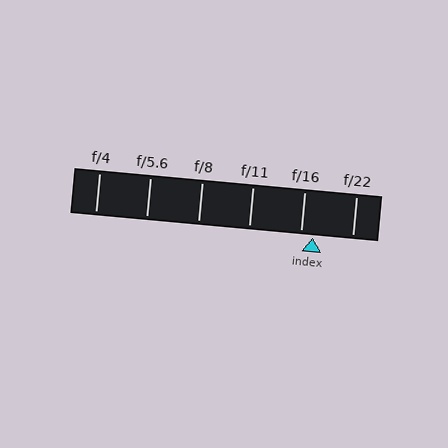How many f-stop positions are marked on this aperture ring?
There are 6 f-stop positions marked.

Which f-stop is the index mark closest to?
The index mark is closest to f/16.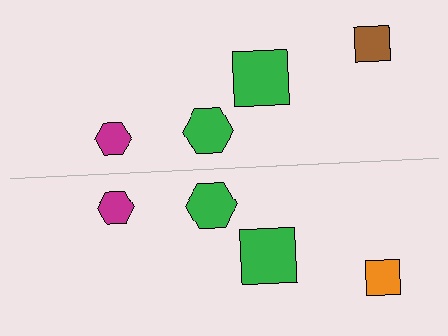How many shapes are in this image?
There are 8 shapes in this image.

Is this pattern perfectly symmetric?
No, the pattern is not perfectly symmetric. The orange square on the bottom side breaks the symmetry — its mirror counterpart is brown.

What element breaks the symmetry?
The orange square on the bottom side breaks the symmetry — its mirror counterpart is brown.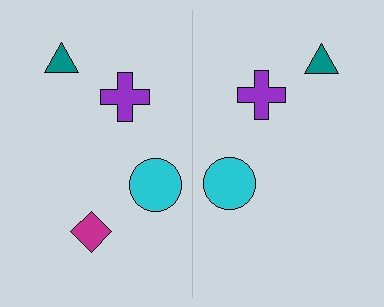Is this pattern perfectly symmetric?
No, the pattern is not perfectly symmetric. A magenta diamond is missing from the right side.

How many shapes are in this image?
There are 7 shapes in this image.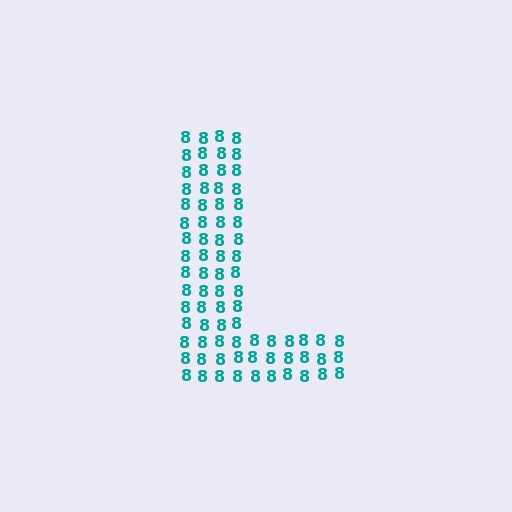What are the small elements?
The small elements are digit 8's.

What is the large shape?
The large shape is the letter L.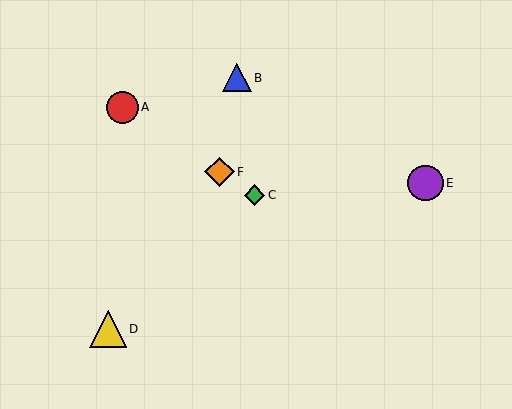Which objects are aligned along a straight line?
Objects A, C, F are aligned along a straight line.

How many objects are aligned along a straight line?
3 objects (A, C, F) are aligned along a straight line.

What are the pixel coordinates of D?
Object D is at (108, 329).